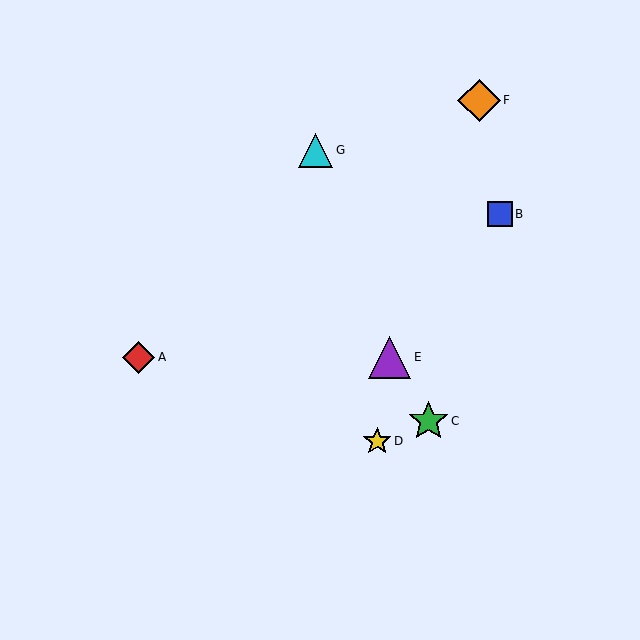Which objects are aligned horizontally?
Objects A, E are aligned horizontally.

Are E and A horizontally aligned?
Yes, both are at y≈357.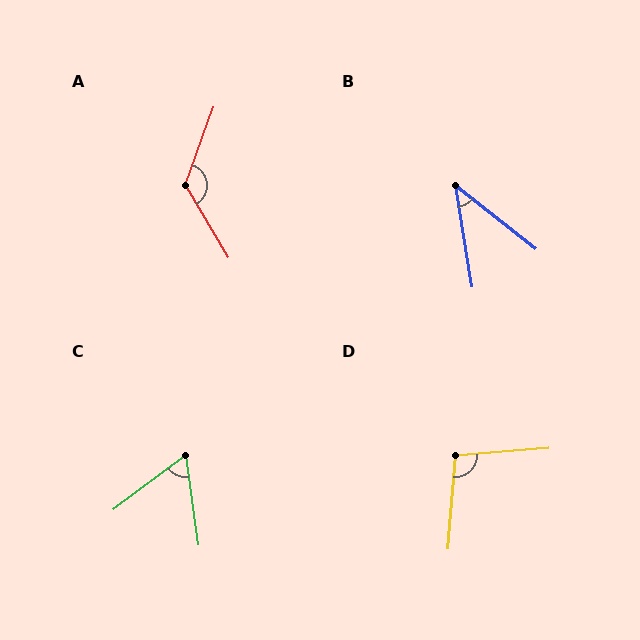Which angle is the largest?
A, at approximately 130 degrees.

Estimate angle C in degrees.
Approximately 61 degrees.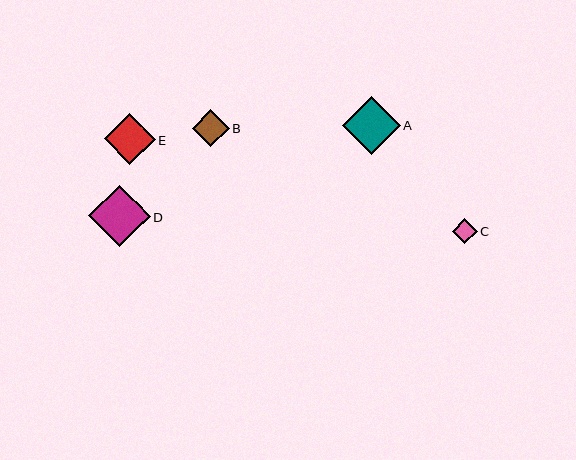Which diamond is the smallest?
Diamond C is the smallest with a size of approximately 25 pixels.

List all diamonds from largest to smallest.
From largest to smallest: D, A, E, B, C.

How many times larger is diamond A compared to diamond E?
Diamond A is approximately 1.1 times the size of diamond E.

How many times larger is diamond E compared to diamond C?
Diamond E is approximately 2.1 times the size of diamond C.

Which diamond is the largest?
Diamond D is the largest with a size of approximately 61 pixels.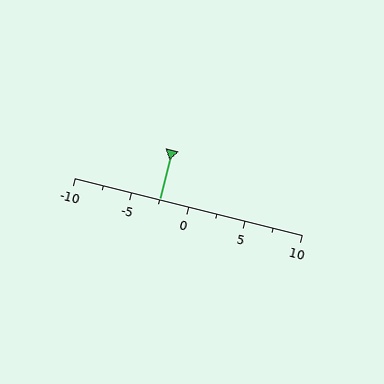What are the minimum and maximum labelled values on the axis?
The axis runs from -10 to 10.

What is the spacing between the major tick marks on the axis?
The major ticks are spaced 5 apart.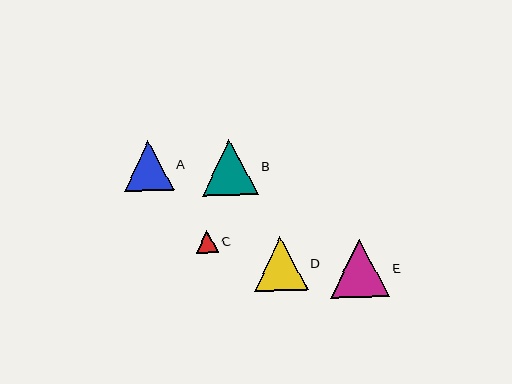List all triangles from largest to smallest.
From largest to smallest: E, B, D, A, C.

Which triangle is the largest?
Triangle E is the largest with a size of approximately 59 pixels.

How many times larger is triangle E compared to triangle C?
Triangle E is approximately 2.6 times the size of triangle C.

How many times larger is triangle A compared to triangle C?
Triangle A is approximately 2.2 times the size of triangle C.